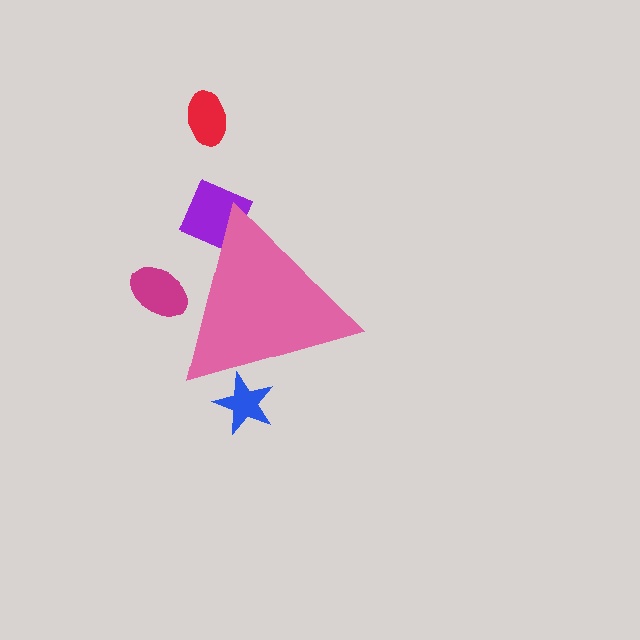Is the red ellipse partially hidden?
No, the red ellipse is fully visible.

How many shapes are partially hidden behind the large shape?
3 shapes are partially hidden.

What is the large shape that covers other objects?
A pink triangle.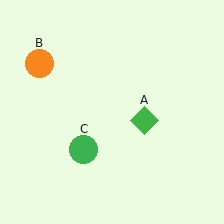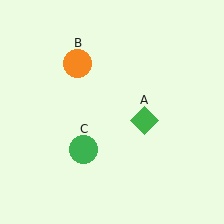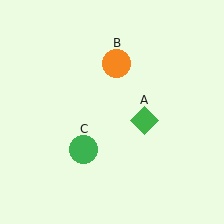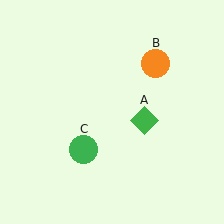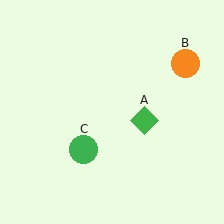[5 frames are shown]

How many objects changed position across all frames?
1 object changed position: orange circle (object B).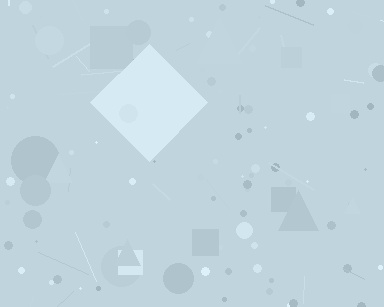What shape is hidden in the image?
A diamond is hidden in the image.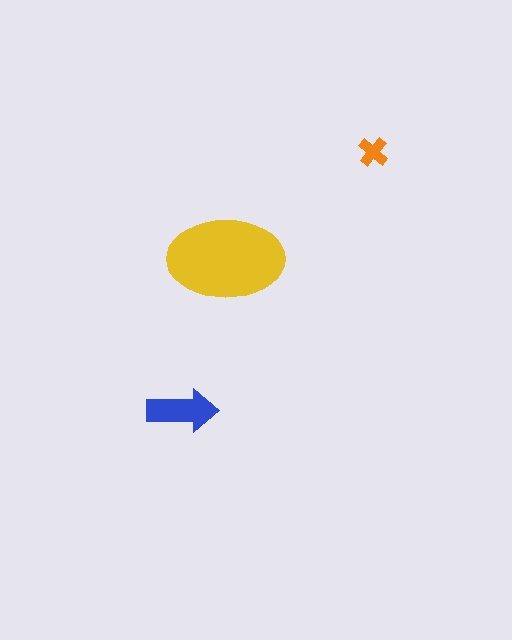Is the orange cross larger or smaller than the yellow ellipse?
Smaller.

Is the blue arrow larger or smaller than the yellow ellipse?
Smaller.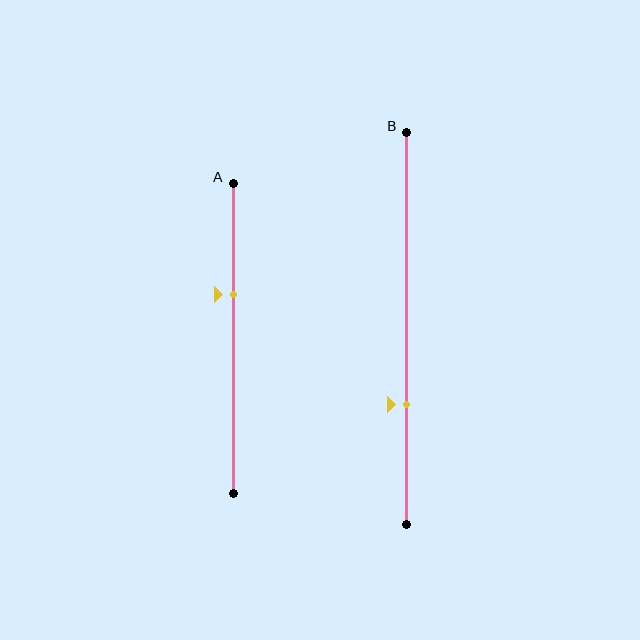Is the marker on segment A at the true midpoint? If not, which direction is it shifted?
No, the marker on segment A is shifted upward by about 14% of the segment length.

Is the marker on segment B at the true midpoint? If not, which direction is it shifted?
No, the marker on segment B is shifted downward by about 19% of the segment length.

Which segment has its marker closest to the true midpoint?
Segment A has its marker closest to the true midpoint.